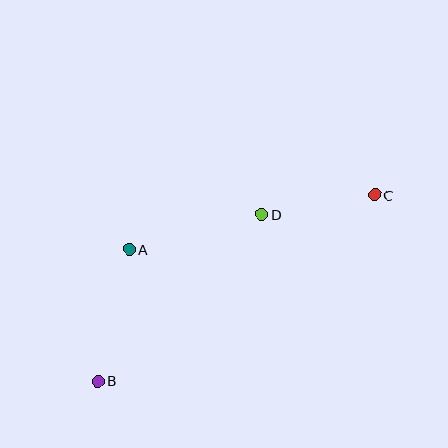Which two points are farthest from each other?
Points B and C are farthest from each other.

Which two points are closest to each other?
Points C and D are closest to each other.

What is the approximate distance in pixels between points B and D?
The distance between B and D is approximately 234 pixels.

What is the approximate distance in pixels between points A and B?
The distance between A and B is approximately 135 pixels.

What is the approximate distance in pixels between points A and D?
The distance between A and D is approximately 138 pixels.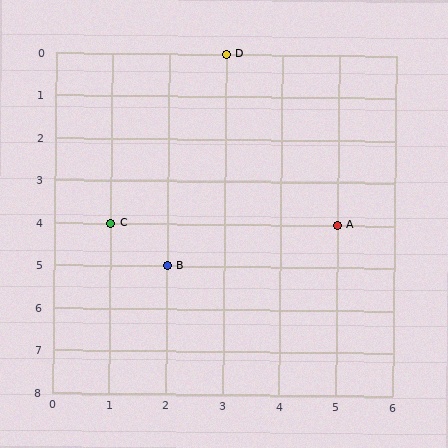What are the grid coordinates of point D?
Point D is at grid coordinates (3, 0).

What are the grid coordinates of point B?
Point B is at grid coordinates (2, 5).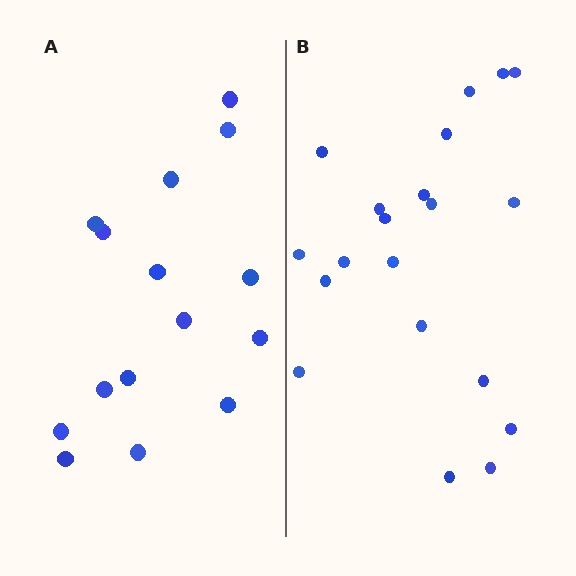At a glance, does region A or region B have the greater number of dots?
Region B (the right region) has more dots.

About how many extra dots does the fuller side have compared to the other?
Region B has about 5 more dots than region A.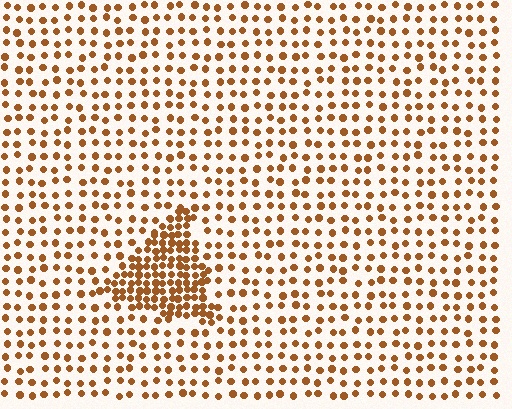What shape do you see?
I see a triangle.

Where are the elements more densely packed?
The elements are more densely packed inside the triangle boundary.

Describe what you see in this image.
The image contains small brown elements arranged at two different densities. A triangle-shaped region is visible where the elements are more densely packed than the surrounding area.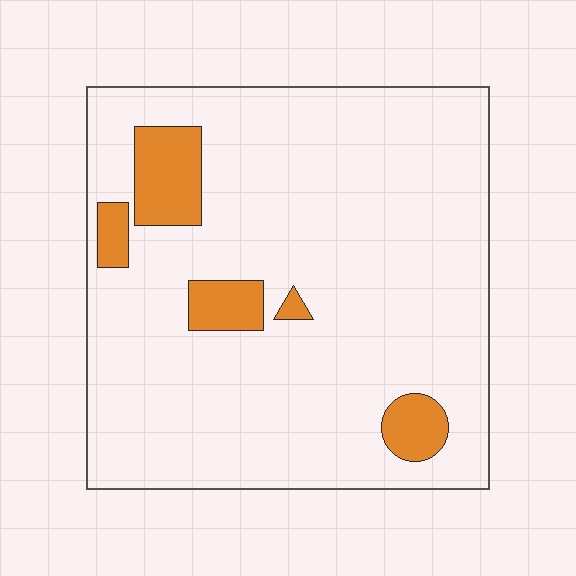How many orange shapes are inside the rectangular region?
5.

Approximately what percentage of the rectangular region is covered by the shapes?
Approximately 10%.